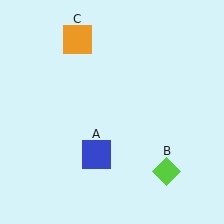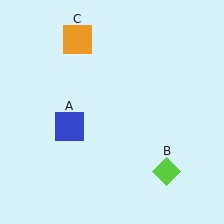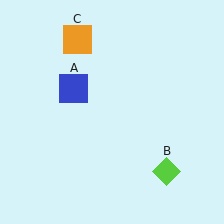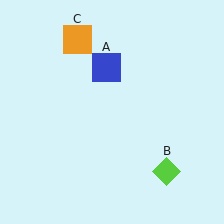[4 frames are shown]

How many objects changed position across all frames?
1 object changed position: blue square (object A).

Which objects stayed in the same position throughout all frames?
Lime diamond (object B) and orange square (object C) remained stationary.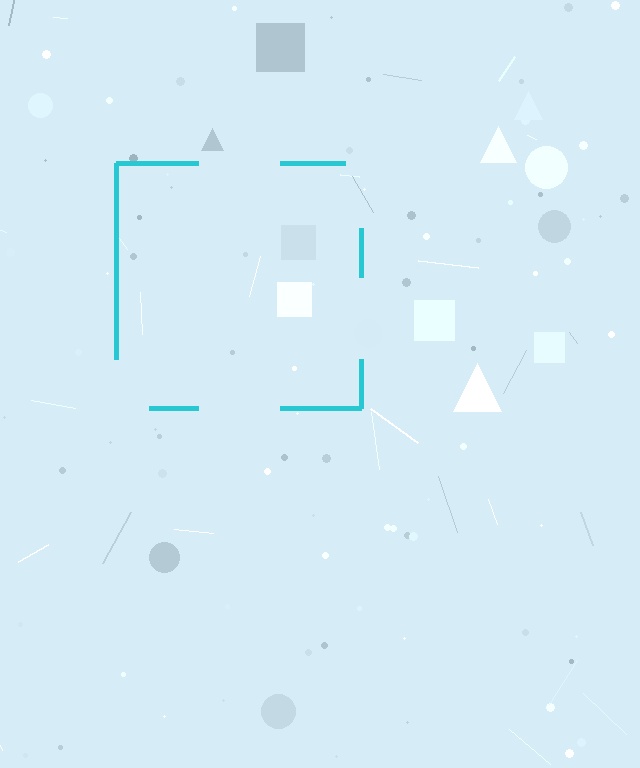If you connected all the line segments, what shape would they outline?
They would outline a square.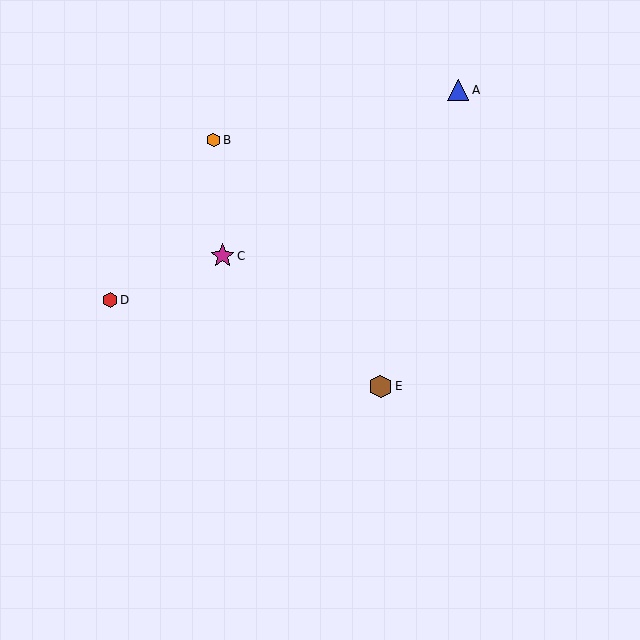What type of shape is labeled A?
Shape A is a blue triangle.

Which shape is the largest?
The magenta star (labeled C) is the largest.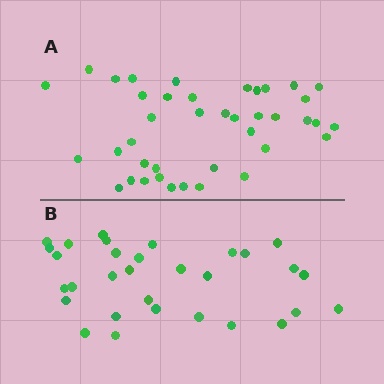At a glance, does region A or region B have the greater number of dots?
Region A (the top region) has more dots.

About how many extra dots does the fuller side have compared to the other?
Region A has roughly 8 or so more dots than region B.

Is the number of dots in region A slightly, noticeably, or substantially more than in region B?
Region A has noticeably more, but not dramatically so. The ratio is roughly 1.3 to 1.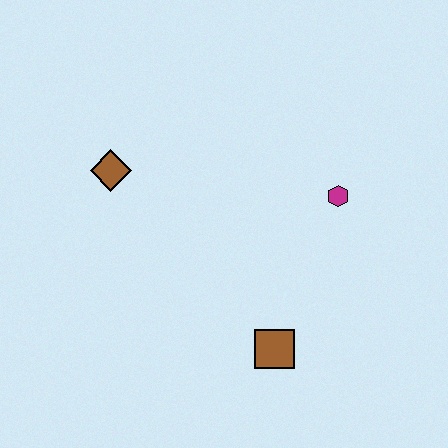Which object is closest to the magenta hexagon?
The brown square is closest to the magenta hexagon.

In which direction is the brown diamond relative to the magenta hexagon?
The brown diamond is to the left of the magenta hexagon.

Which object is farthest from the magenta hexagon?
The brown diamond is farthest from the magenta hexagon.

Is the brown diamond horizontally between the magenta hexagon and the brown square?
No